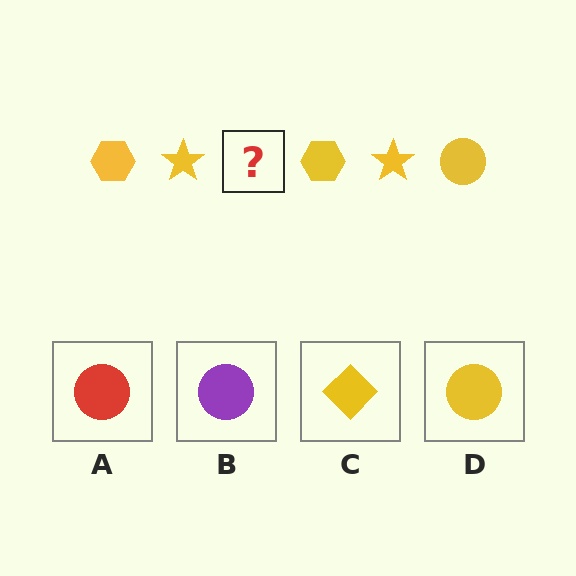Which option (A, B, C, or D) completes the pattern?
D.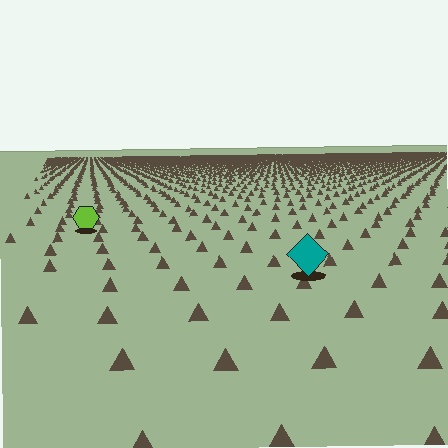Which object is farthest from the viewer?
The lime hexagon is farthest from the viewer. It appears smaller and the ground texture around it is denser.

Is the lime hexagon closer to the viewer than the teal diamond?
No. The teal diamond is closer — you can tell from the texture gradient: the ground texture is coarser near it.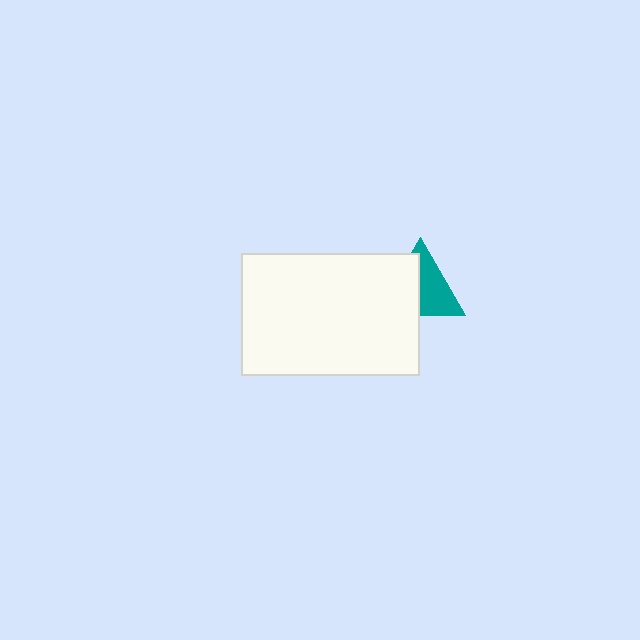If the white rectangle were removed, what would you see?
You would see the complete teal triangle.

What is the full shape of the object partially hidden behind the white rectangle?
The partially hidden object is a teal triangle.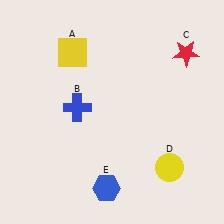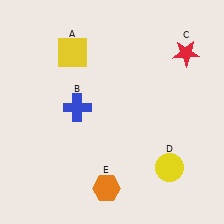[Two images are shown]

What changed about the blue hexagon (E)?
In Image 1, E is blue. In Image 2, it changed to orange.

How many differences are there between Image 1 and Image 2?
There is 1 difference between the two images.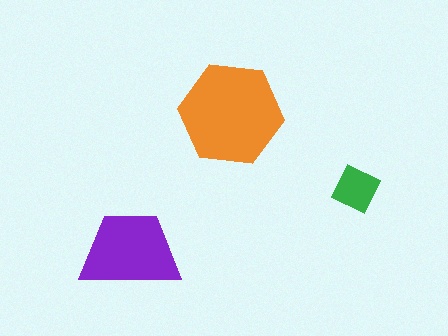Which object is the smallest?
The green square.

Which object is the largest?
The orange hexagon.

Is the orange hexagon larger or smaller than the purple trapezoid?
Larger.